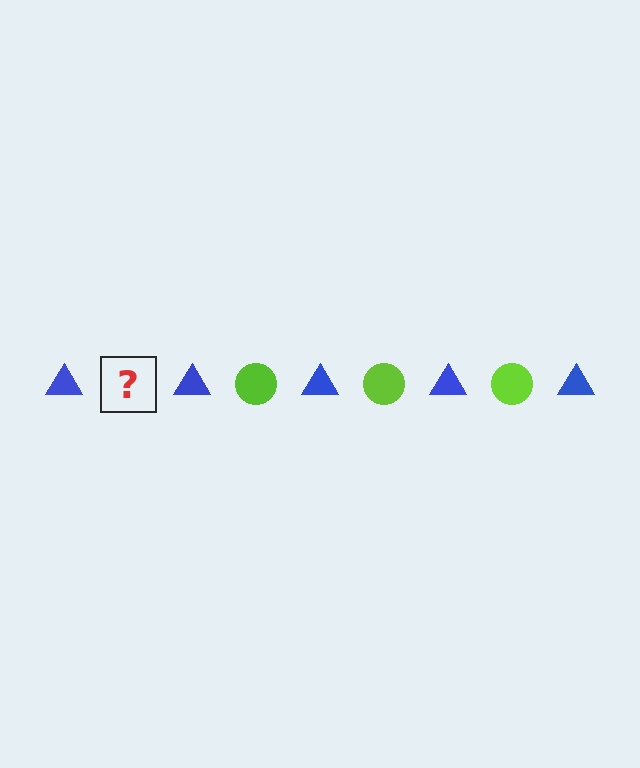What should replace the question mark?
The question mark should be replaced with a lime circle.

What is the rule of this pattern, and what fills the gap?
The rule is that the pattern alternates between blue triangle and lime circle. The gap should be filled with a lime circle.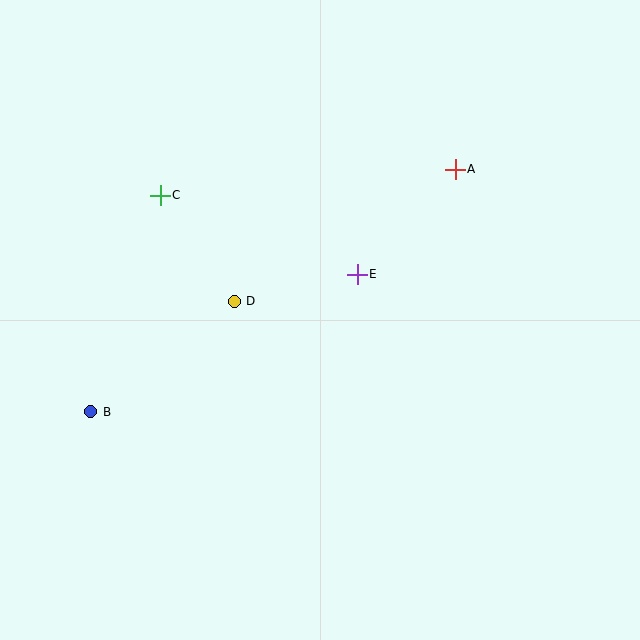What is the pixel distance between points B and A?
The distance between B and A is 438 pixels.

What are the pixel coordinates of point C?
Point C is at (160, 195).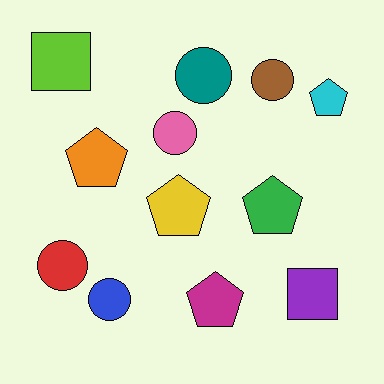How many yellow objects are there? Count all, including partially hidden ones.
There is 1 yellow object.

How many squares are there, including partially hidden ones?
There are 2 squares.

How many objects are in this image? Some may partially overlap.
There are 12 objects.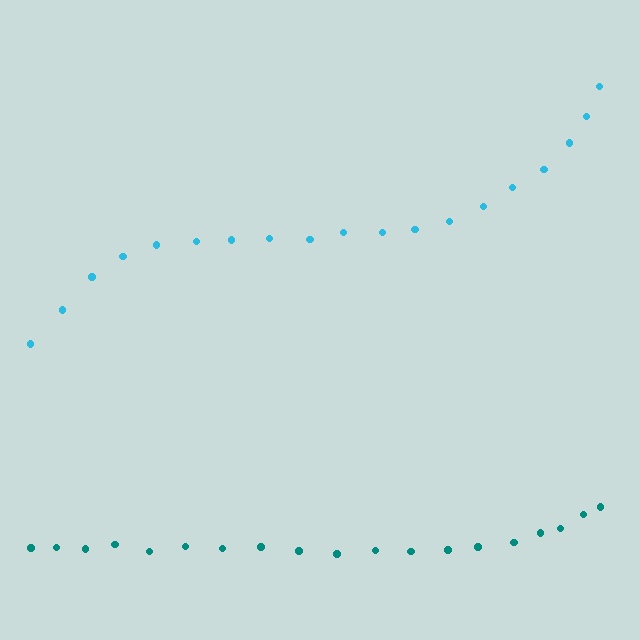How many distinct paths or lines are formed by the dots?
There are 2 distinct paths.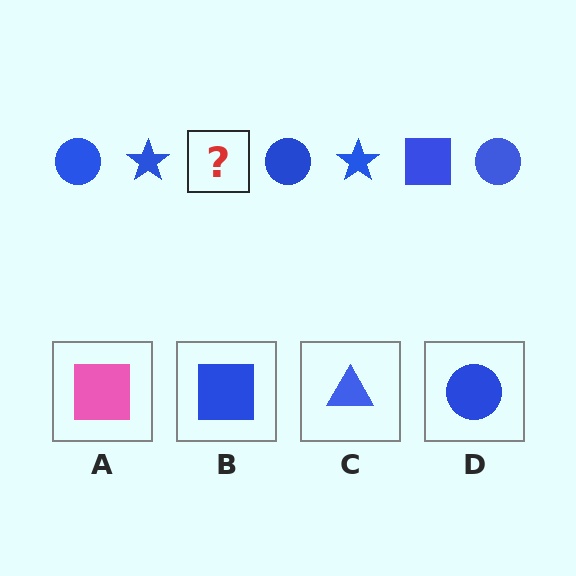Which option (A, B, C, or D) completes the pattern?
B.